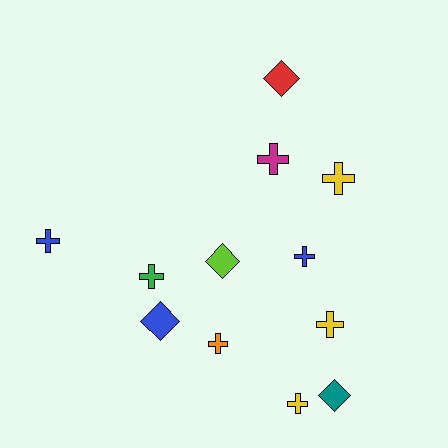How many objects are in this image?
There are 12 objects.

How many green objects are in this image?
There is 1 green object.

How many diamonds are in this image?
There are 4 diamonds.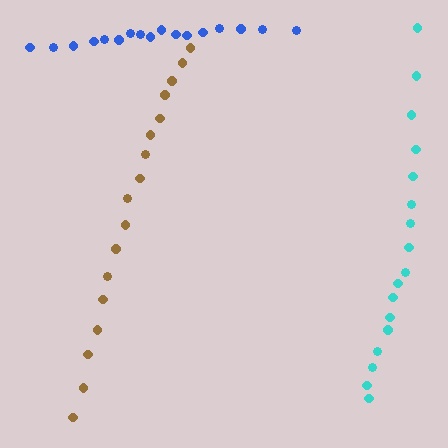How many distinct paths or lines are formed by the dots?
There are 3 distinct paths.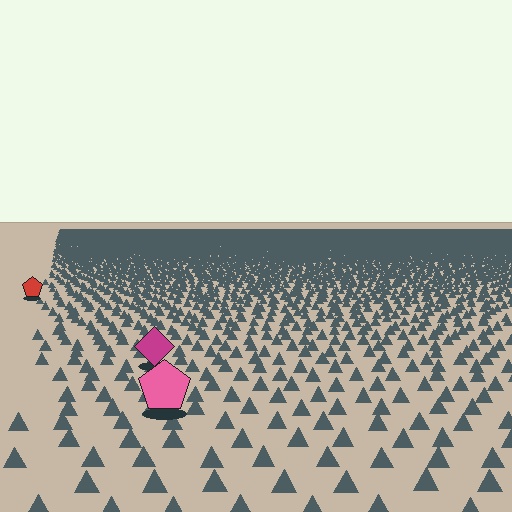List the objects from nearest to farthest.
From nearest to farthest: the pink pentagon, the magenta diamond, the red pentagon.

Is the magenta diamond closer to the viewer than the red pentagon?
Yes. The magenta diamond is closer — you can tell from the texture gradient: the ground texture is coarser near it.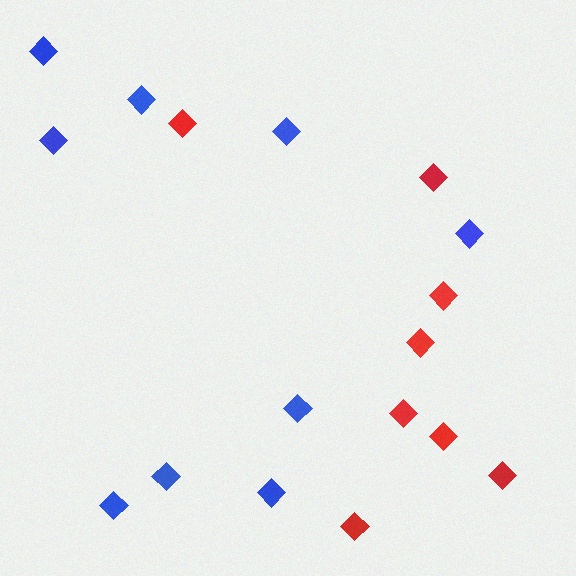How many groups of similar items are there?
There are 2 groups: one group of blue diamonds (9) and one group of red diamonds (8).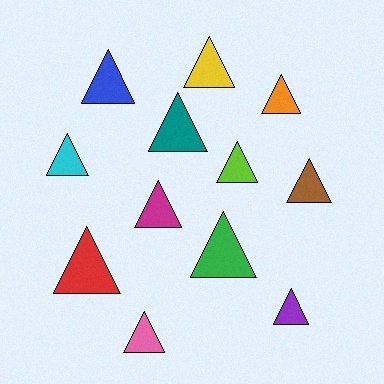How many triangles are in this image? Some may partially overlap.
There are 12 triangles.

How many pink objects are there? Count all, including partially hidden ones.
There is 1 pink object.